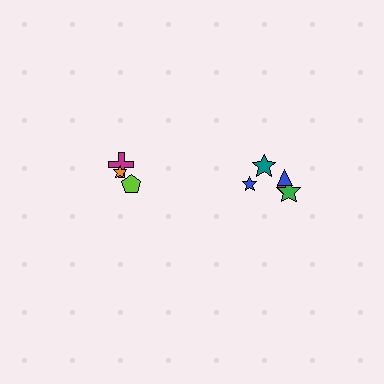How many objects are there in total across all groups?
There are 8 objects.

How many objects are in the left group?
There are 3 objects.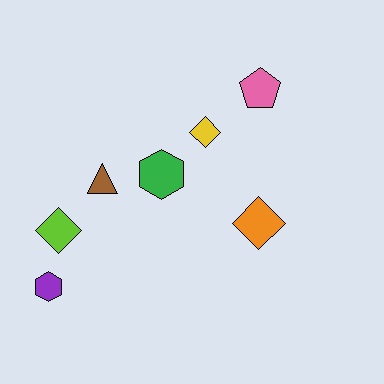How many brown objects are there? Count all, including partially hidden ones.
There is 1 brown object.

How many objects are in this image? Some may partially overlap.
There are 7 objects.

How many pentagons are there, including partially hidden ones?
There is 1 pentagon.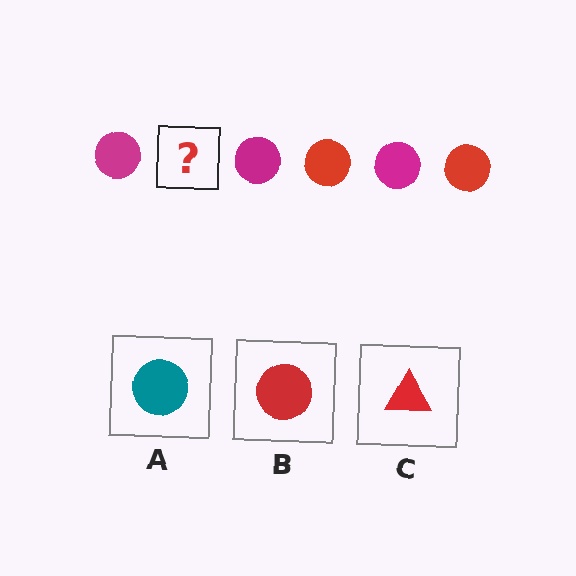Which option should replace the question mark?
Option B.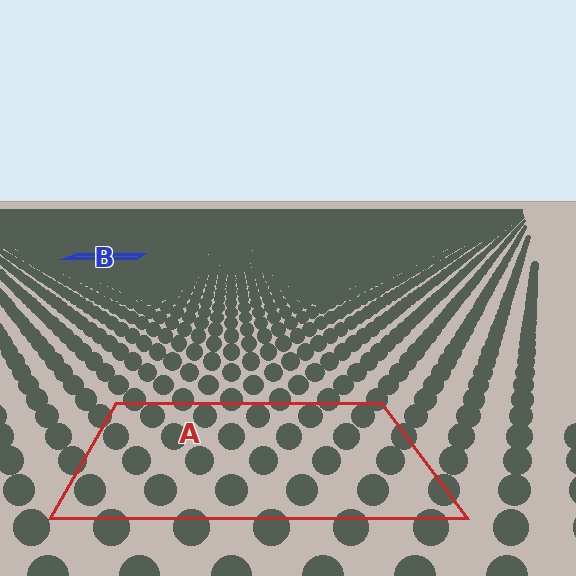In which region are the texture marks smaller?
The texture marks are smaller in region B, because it is farther away.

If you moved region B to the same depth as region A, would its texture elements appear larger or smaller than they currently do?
They would appear larger. At a closer depth, the same texture elements are projected at a bigger on-screen size.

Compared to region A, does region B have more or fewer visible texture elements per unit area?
Region B has more texture elements per unit area — they are packed more densely because it is farther away.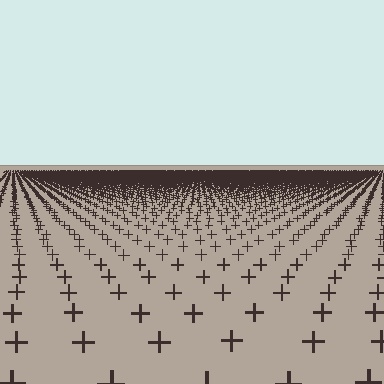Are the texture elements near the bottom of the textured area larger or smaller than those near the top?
Larger. Near the bottom, elements are closer to the viewer and appear at a bigger on-screen size.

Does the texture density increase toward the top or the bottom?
Density increases toward the top.